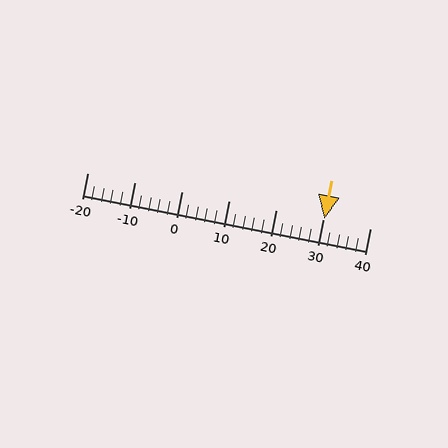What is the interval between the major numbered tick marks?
The major tick marks are spaced 10 units apart.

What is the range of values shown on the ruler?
The ruler shows values from -20 to 40.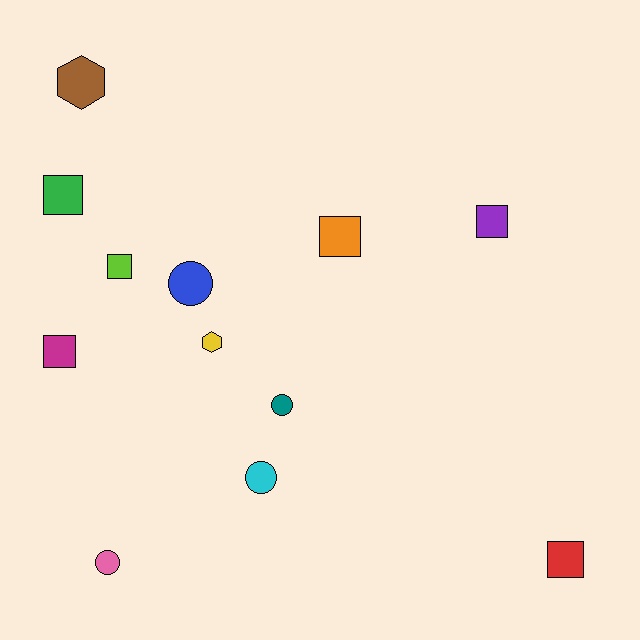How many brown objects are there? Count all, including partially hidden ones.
There is 1 brown object.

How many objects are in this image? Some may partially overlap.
There are 12 objects.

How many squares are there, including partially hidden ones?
There are 6 squares.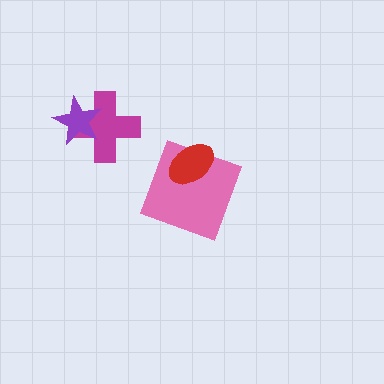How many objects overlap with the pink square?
1 object overlaps with the pink square.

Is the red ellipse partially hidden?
No, no other shape covers it.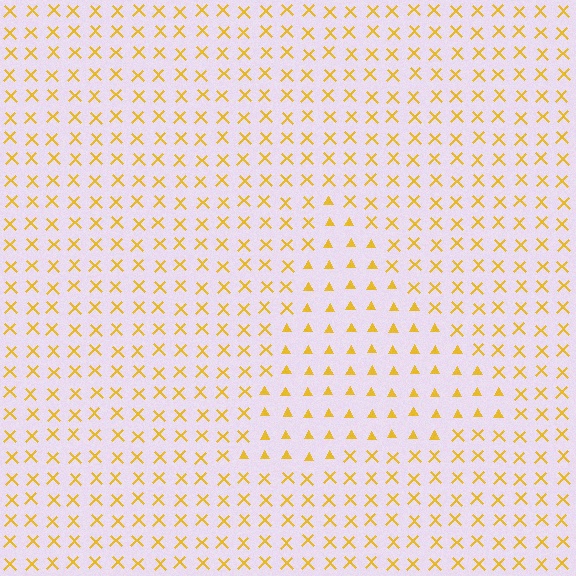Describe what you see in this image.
The image is filled with small yellow elements arranged in a uniform grid. A triangle-shaped region contains triangles, while the surrounding area contains X marks. The boundary is defined purely by the change in element shape.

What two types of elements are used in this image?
The image uses triangles inside the triangle region and X marks outside it.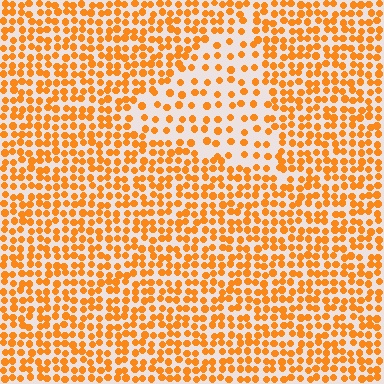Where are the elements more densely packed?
The elements are more densely packed outside the triangle boundary.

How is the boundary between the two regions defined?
The boundary is defined by a change in element density (approximately 2.0x ratio). All elements are the same color, size, and shape.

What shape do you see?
I see a triangle.